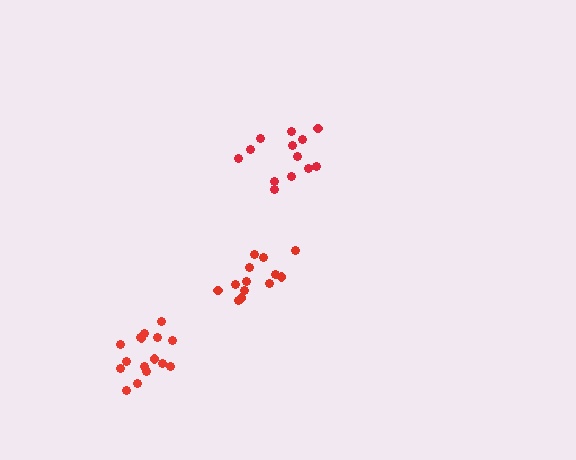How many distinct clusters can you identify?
There are 3 distinct clusters.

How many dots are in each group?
Group 1: 13 dots, Group 2: 16 dots, Group 3: 13 dots (42 total).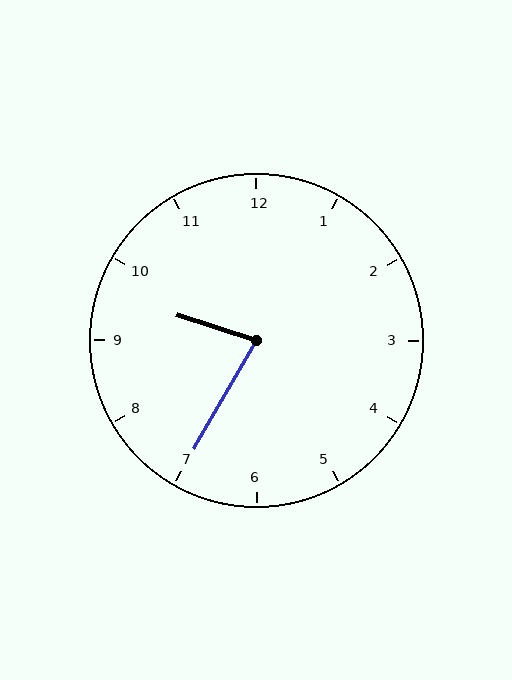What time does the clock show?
9:35.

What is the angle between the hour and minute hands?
Approximately 78 degrees.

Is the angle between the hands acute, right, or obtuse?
It is acute.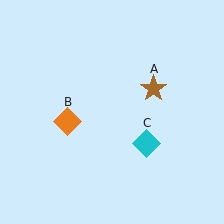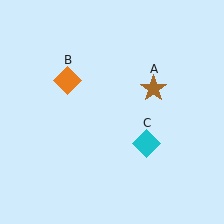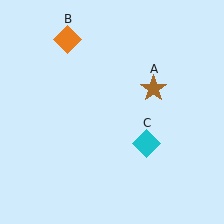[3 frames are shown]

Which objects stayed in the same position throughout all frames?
Brown star (object A) and cyan diamond (object C) remained stationary.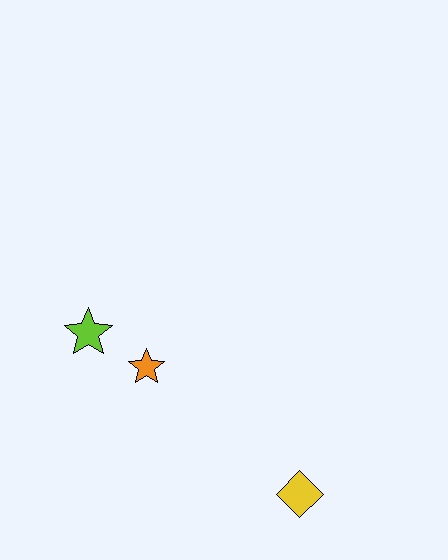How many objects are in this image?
There are 3 objects.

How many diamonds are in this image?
There is 1 diamond.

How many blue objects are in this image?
There are no blue objects.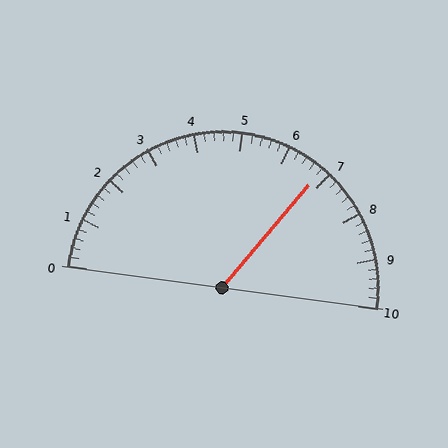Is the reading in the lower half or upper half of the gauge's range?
The reading is in the upper half of the range (0 to 10).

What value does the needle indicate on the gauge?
The needle indicates approximately 6.8.